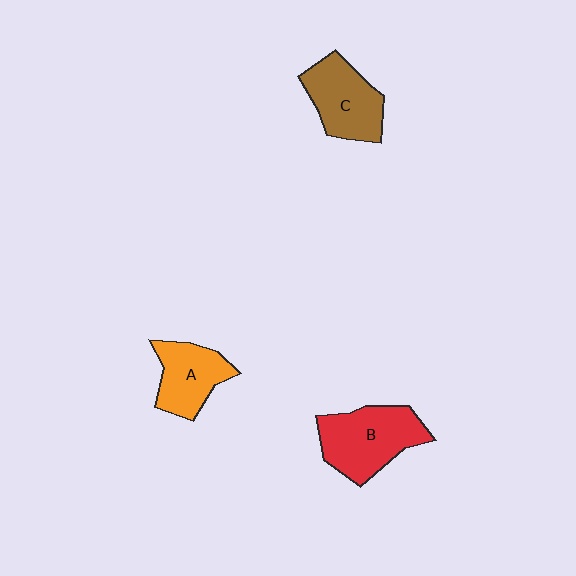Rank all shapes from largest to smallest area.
From largest to smallest: B (red), C (brown), A (orange).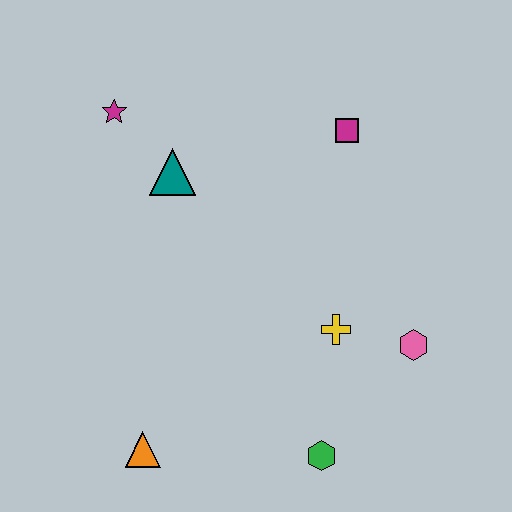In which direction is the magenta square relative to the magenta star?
The magenta square is to the right of the magenta star.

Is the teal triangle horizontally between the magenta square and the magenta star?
Yes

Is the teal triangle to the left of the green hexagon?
Yes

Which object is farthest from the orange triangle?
The magenta square is farthest from the orange triangle.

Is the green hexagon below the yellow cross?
Yes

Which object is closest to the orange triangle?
The green hexagon is closest to the orange triangle.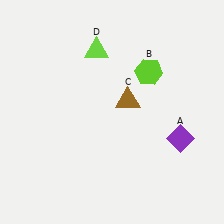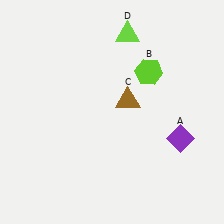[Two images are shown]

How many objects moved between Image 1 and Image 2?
1 object moved between the two images.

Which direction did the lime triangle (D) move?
The lime triangle (D) moved right.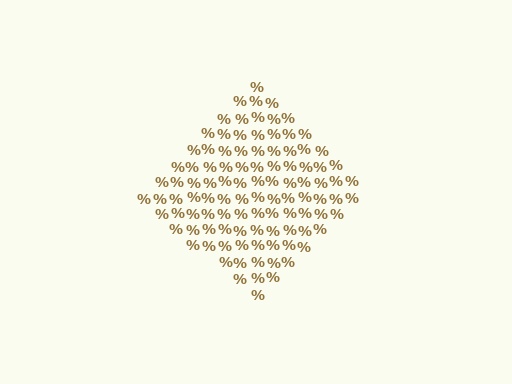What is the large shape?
The large shape is a diamond.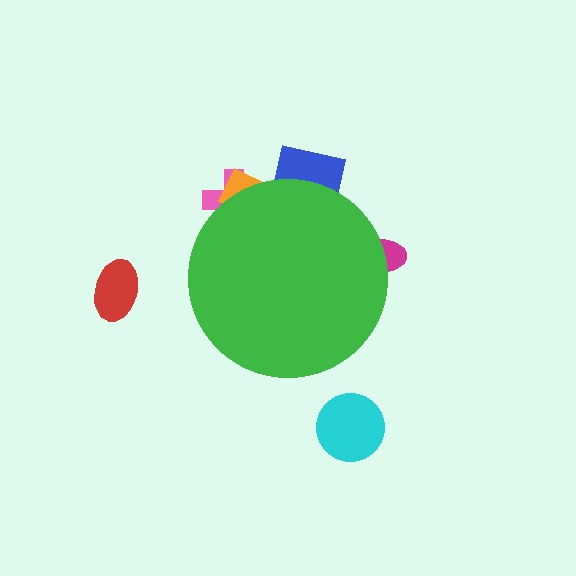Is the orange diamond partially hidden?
Yes, the orange diamond is partially hidden behind the green circle.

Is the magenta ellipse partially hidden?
Yes, the magenta ellipse is partially hidden behind the green circle.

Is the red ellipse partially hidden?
No, the red ellipse is fully visible.